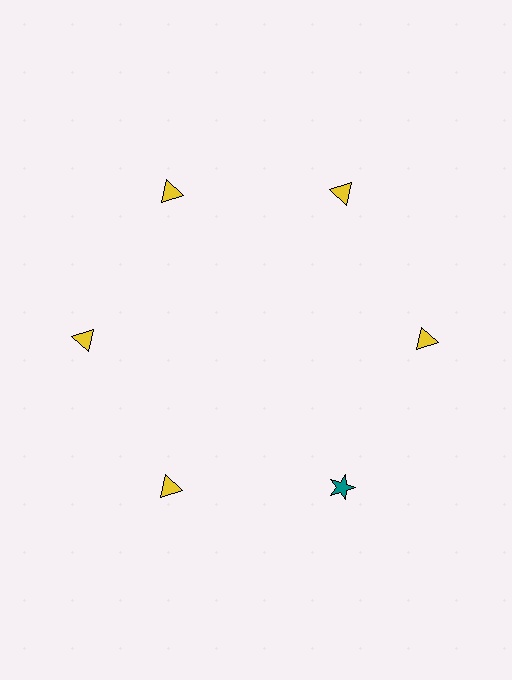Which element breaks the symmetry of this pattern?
The teal star at roughly the 5 o'clock position breaks the symmetry. All other shapes are yellow triangles.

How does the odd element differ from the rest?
It differs in both color (teal instead of yellow) and shape (star instead of triangle).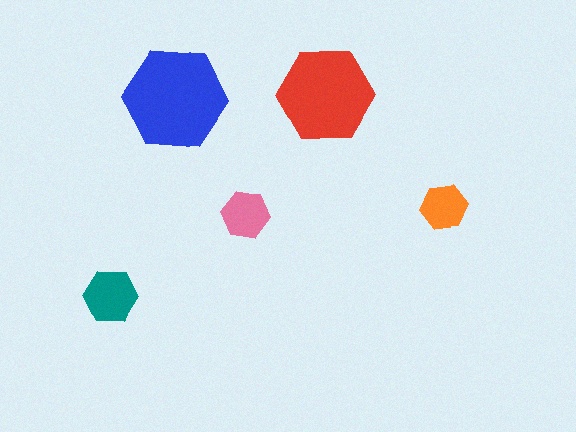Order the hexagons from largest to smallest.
the blue one, the red one, the teal one, the pink one, the orange one.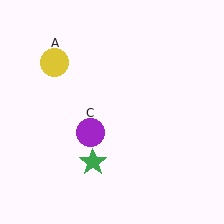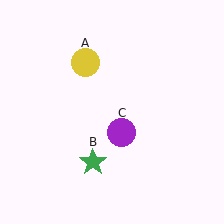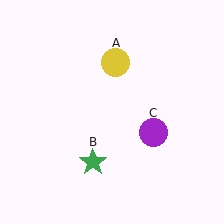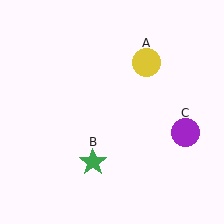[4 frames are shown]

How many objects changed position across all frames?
2 objects changed position: yellow circle (object A), purple circle (object C).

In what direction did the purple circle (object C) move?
The purple circle (object C) moved right.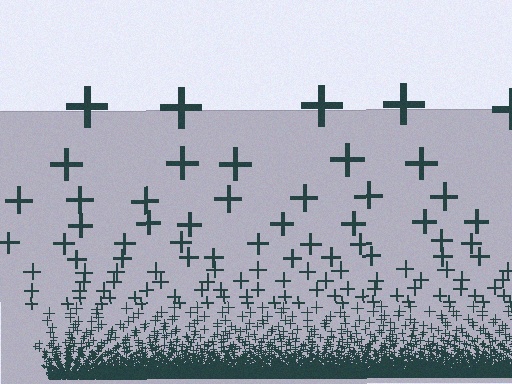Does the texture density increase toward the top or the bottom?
Density increases toward the bottom.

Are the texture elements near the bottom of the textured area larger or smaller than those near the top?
Smaller. The gradient is inverted — elements near the bottom are smaller and denser.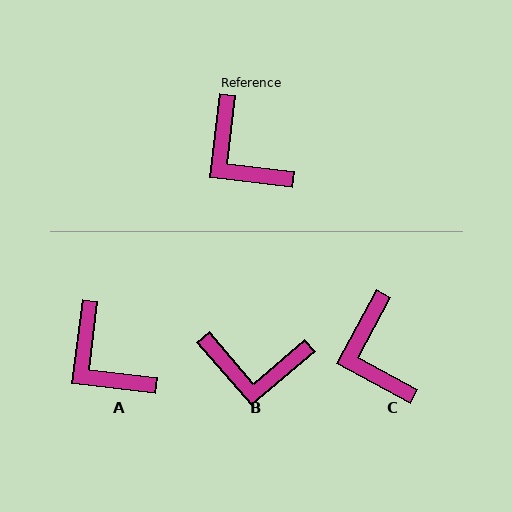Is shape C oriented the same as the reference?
No, it is off by about 21 degrees.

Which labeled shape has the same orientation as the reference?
A.